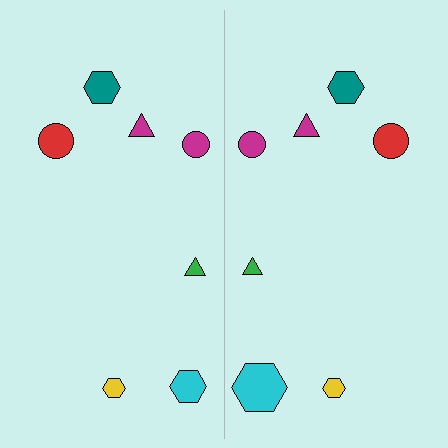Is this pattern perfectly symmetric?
No, the pattern is not perfectly symmetric. The cyan hexagon on the right side has a different size than its mirror counterpart.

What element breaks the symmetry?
The cyan hexagon on the right side has a different size than its mirror counterpart.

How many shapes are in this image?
There are 14 shapes in this image.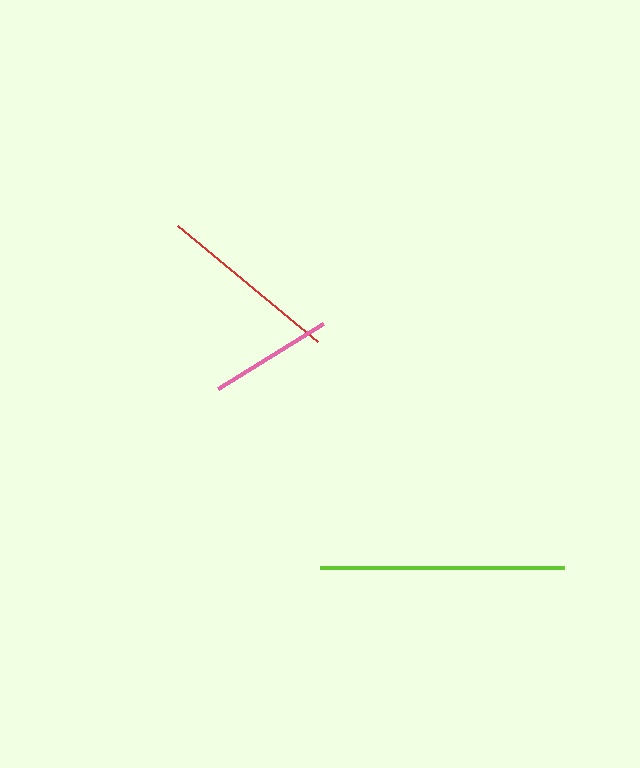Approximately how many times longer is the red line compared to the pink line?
The red line is approximately 1.5 times the length of the pink line.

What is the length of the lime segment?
The lime segment is approximately 244 pixels long.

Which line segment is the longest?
The lime line is the longest at approximately 244 pixels.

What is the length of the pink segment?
The pink segment is approximately 123 pixels long.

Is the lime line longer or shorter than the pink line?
The lime line is longer than the pink line.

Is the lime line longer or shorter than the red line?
The lime line is longer than the red line.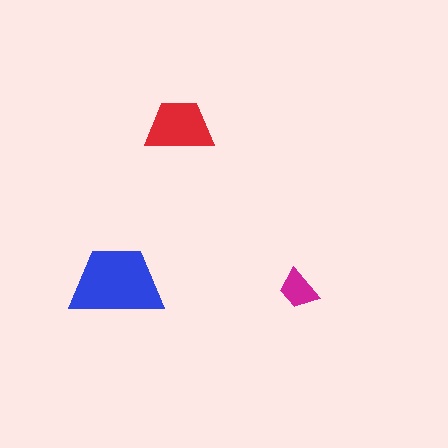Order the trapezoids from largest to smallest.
the blue one, the red one, the magenta one.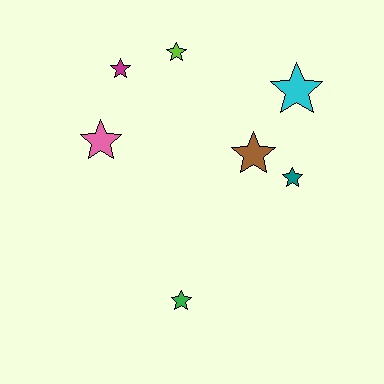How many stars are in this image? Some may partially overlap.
There are 7 stars.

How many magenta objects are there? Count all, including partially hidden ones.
There is 1 magenta object.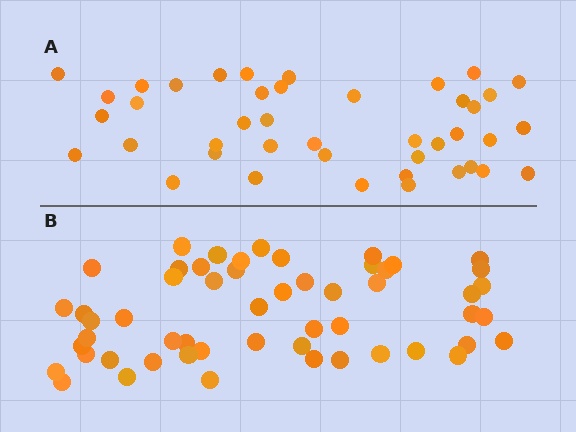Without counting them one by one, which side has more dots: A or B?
Region B (the bottom region) has more dots.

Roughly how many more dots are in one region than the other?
Region B has roughly 12 or so more dots than region A.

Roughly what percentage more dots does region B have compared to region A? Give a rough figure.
About 30% more.